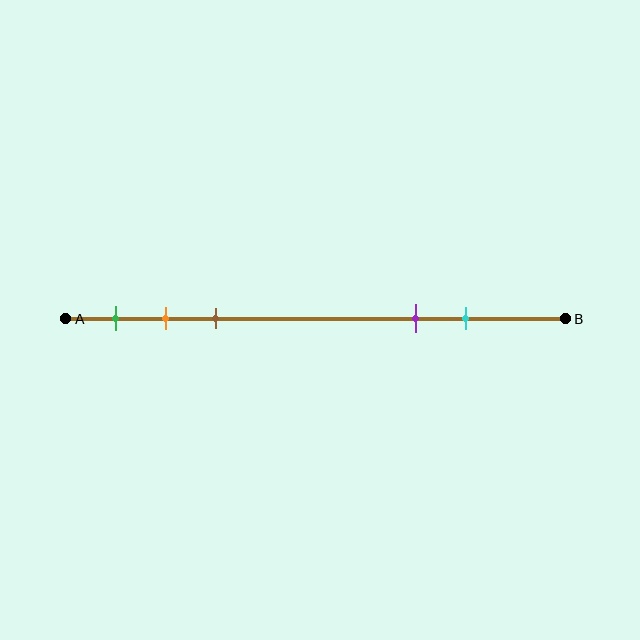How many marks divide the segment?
There are 5 marks dividing the segment.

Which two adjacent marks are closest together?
The orange and brown marks are the closest adjacent pair.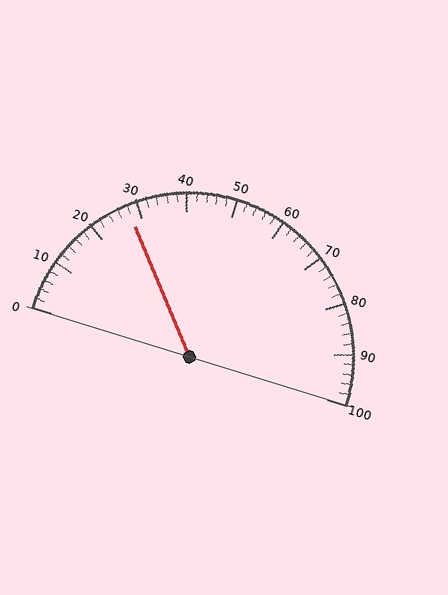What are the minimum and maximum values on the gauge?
The gauge ranges from 0 to 100.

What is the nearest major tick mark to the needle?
The nearest major tick mark is 30.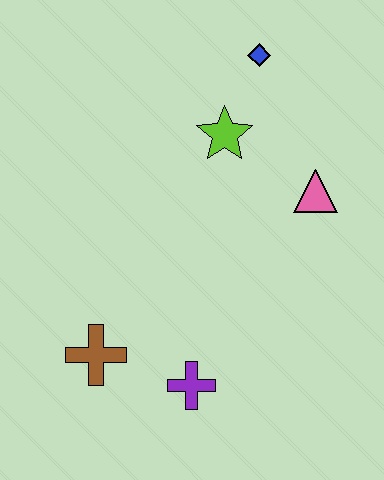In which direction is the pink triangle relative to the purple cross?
The pink triangle is above the purple cross.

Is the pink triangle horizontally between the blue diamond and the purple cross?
No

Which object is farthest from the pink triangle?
The brown cross is farthest from the pink triangle.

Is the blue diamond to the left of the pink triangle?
Yes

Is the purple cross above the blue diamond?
No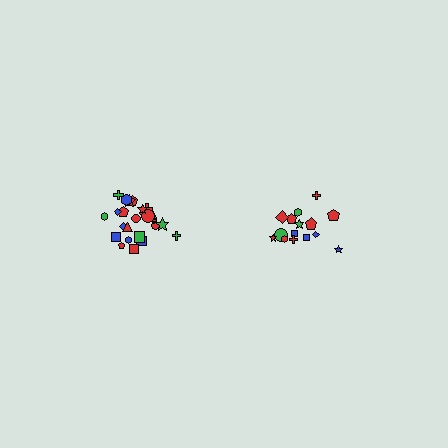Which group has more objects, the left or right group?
The left group.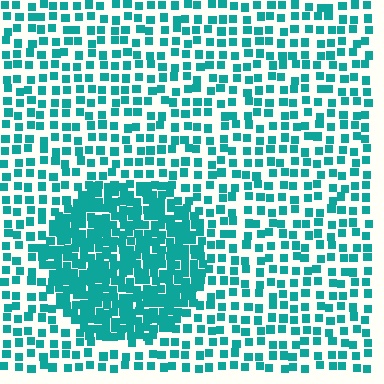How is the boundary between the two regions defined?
The boundary is defined by a change in element density (approximately 2.3x ratio). All elements are the same color, size, and shape.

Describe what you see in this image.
The image contains small teal elements arranged at two different densities. A circle-shaped region is visible where the elements are more densely packed than the surrounding area.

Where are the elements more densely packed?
The elements are more densely packed inside the circle boundary.